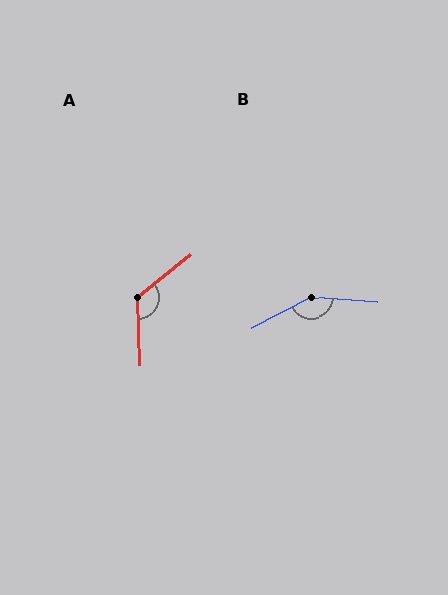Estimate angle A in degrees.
Approximately 127 degrees.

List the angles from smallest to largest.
A (127°), B (148°).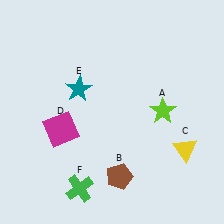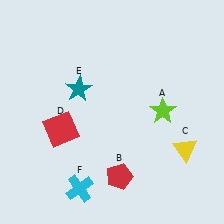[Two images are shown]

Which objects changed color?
B changed from brown to red. D changed from magenta to red. F changed from green to cyan.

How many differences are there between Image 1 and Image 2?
There are 3 differences between the two images.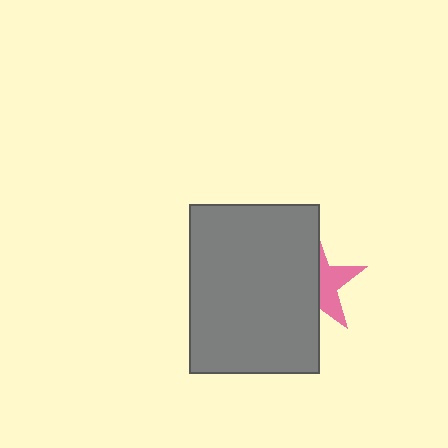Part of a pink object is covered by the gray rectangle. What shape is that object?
It is a star.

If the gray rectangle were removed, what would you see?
You would see the complete pink star.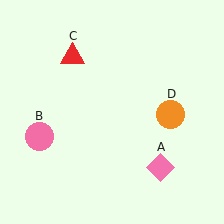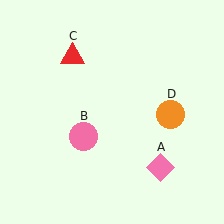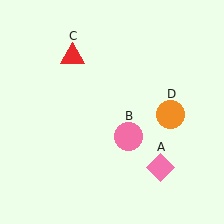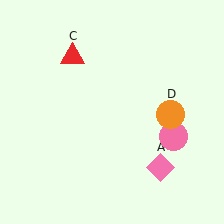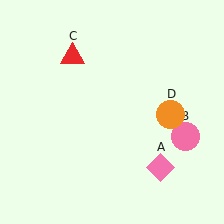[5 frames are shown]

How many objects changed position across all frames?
1 object changed position: pink circle (object B).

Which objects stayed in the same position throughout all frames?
Pink diamond (object A) and red triangle (object C) and orange circle (object D) remained stationary.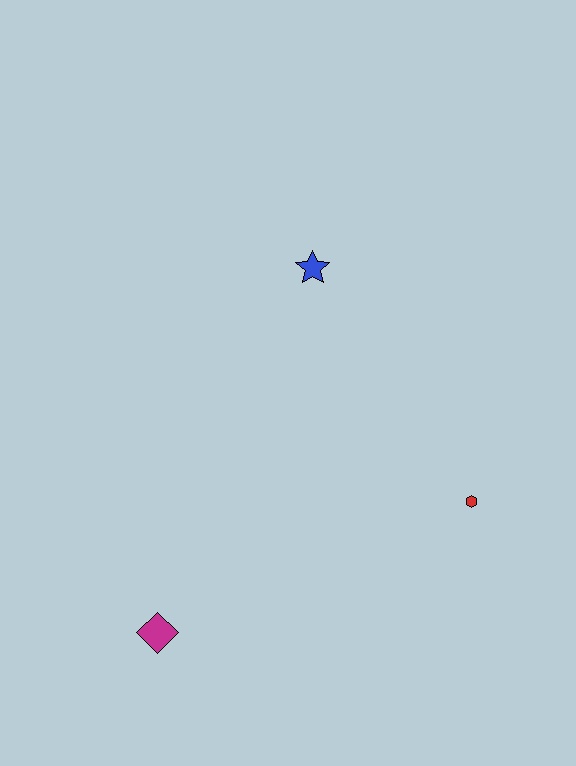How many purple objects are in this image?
There are no purple objects.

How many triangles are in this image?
There are no triangles.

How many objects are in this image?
There are 3 objects.